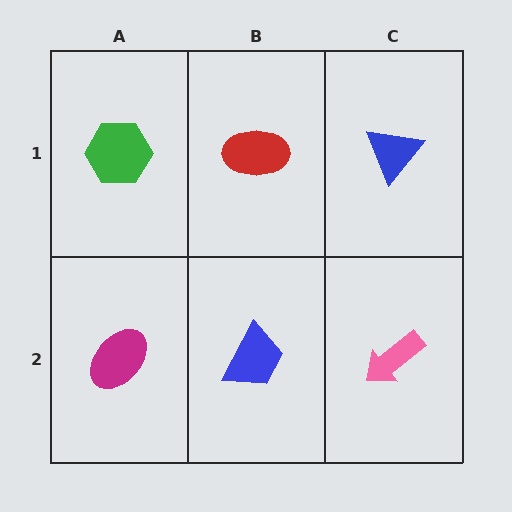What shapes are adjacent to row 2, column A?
A green hexagon (row 1, column A), a blue trapezoid (row 2, column B).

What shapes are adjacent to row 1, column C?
A pink arrow (row 2, column C), a red ellipse (row 1, column B).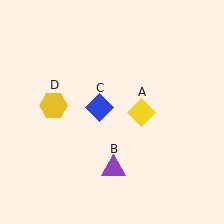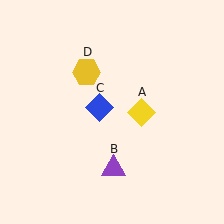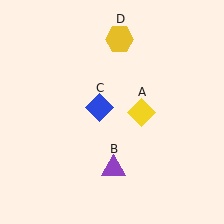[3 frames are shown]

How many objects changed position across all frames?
1 object changed position: yellow hexagon (object D).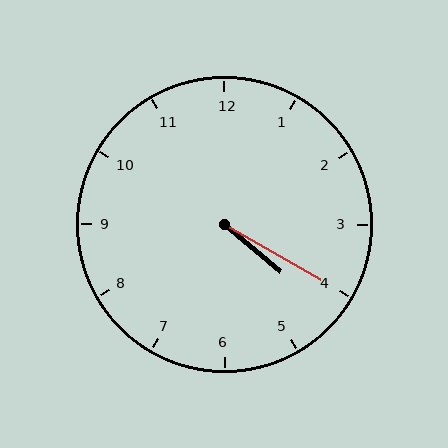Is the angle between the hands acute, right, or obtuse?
It is acute.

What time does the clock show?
4:20.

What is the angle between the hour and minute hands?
Approximately 10 degrees.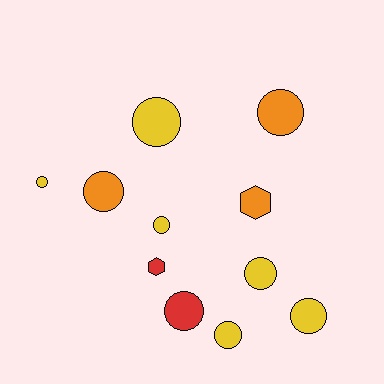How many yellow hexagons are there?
There are no yellow hexagons.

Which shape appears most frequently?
Circle, with 9 objects.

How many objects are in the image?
There are 11 objects.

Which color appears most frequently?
Yellow, with 6 objects.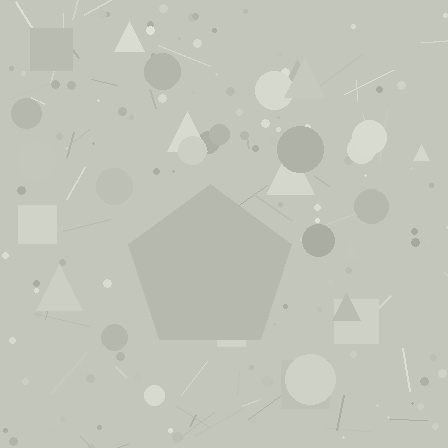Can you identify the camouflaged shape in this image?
The camouflaged shape is a pentagon.